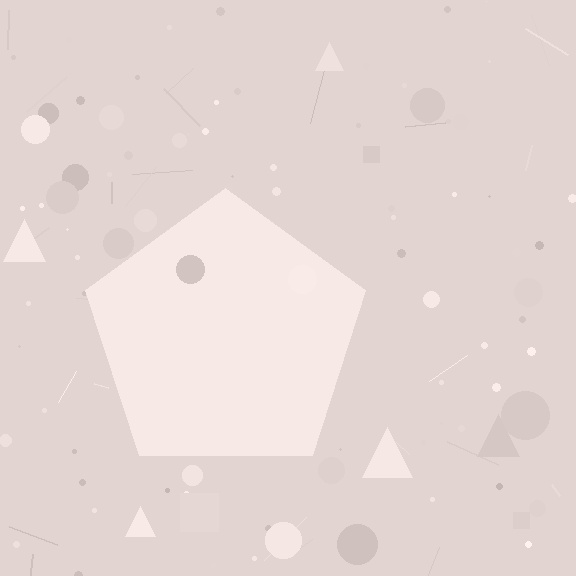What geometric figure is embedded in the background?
A pentagon is embedded in the background.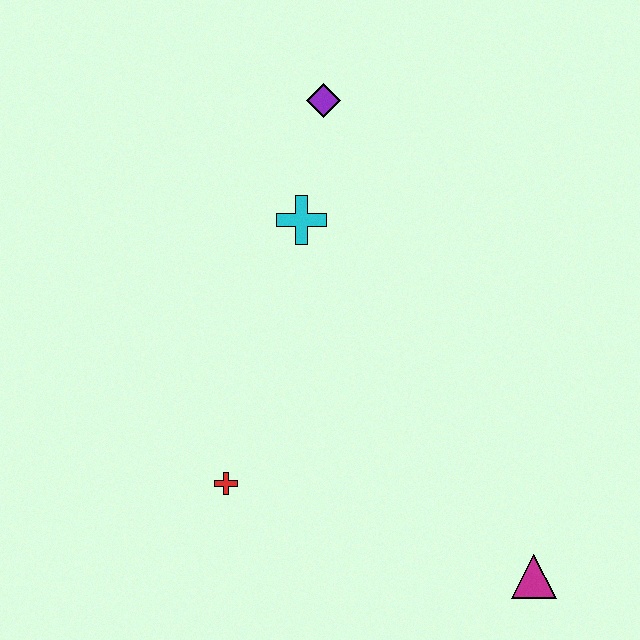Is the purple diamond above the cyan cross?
Yes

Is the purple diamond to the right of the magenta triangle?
No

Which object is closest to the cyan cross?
The purple diamond is closest to the cyan cross.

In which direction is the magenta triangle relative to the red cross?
The magenta triangle is to the right of the red cross.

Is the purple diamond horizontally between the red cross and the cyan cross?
No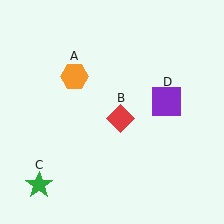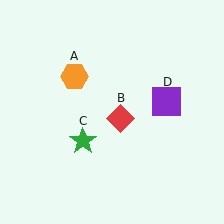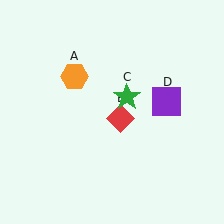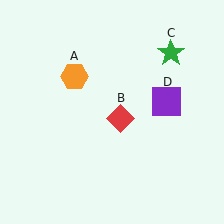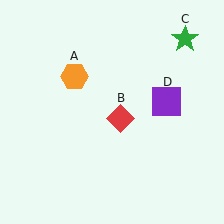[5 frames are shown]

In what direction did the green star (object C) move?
The green star (object C) moved up and to the right.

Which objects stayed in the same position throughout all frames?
Orange hexagon (object A) and red diamond (object B) and purple square (object D) remained stationary.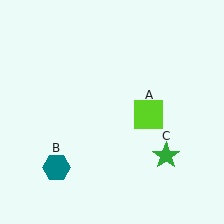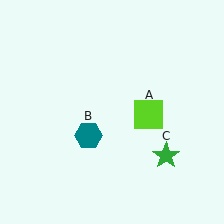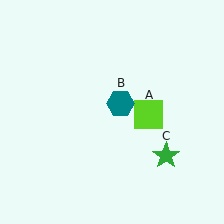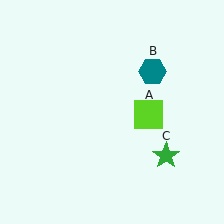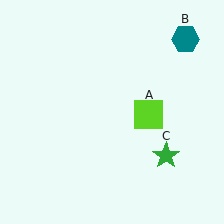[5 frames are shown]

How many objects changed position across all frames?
1 object changed position: teal hexagon (object B).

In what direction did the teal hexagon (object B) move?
The teal hexagon (object B) moved up and to the right.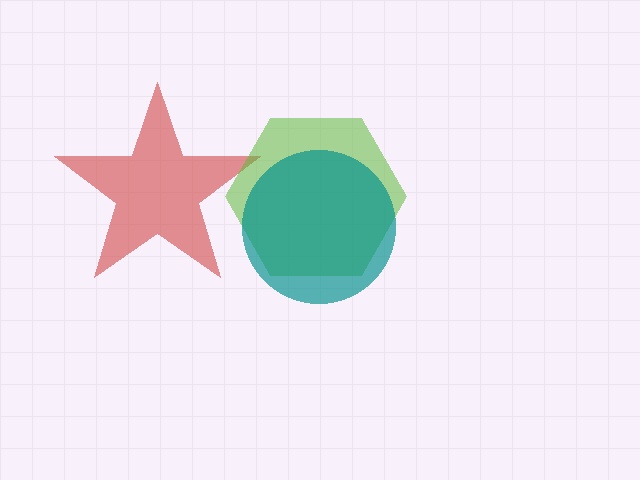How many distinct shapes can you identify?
There are 3 distinct shapes: a red star, a lime hexagon, a teal circle.